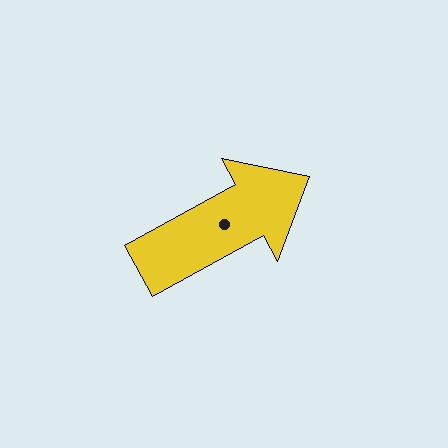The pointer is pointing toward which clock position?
Roughly 2 o'clock.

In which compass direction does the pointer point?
Northeast.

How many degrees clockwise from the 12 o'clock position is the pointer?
Approximately 61 degrees.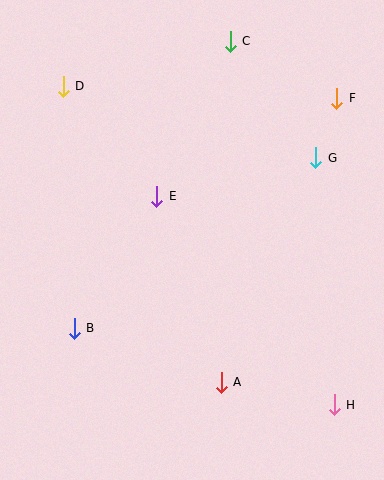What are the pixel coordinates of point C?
Point C is at (230, 41).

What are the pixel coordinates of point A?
Point A is at (221, 382).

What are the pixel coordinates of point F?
Point F is at (337, 98).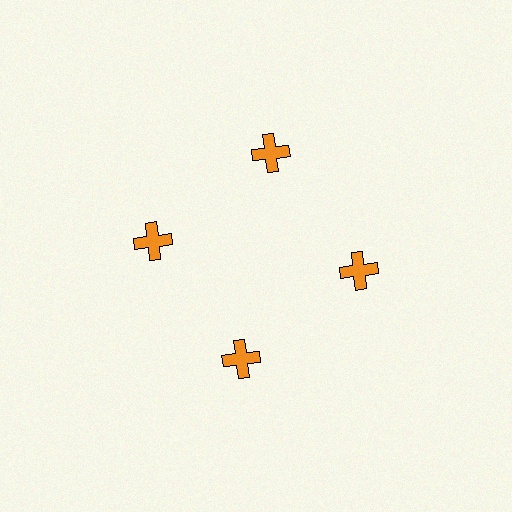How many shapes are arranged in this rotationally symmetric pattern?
There are 4 shapes, arranged in 4 groups of 1.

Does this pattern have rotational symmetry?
Yes, this pattern has 4-fold rotational symmetry. It looks the same after rotating 90 degrees around the center.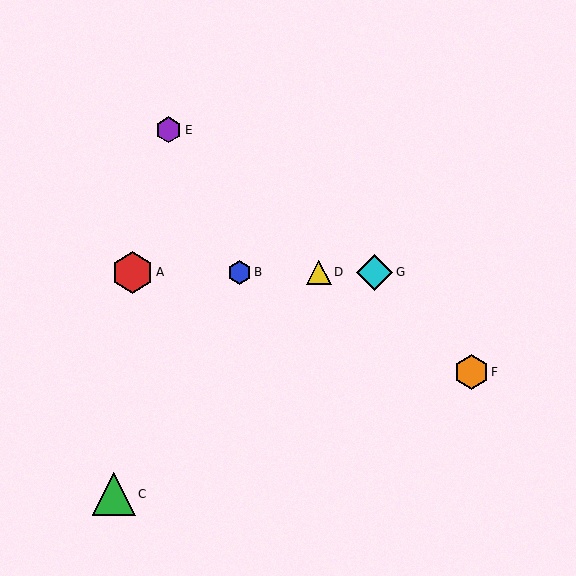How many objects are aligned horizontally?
4 objects (A, B, D, G) are aligned horizontally.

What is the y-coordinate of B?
Object B is at y≈272.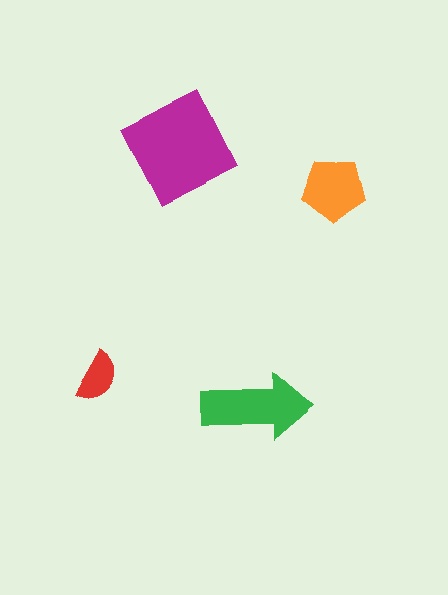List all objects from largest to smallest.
The magenta square, the green arrow, the orange pentagon, the red semicircle.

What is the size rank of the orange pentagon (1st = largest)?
3rd.